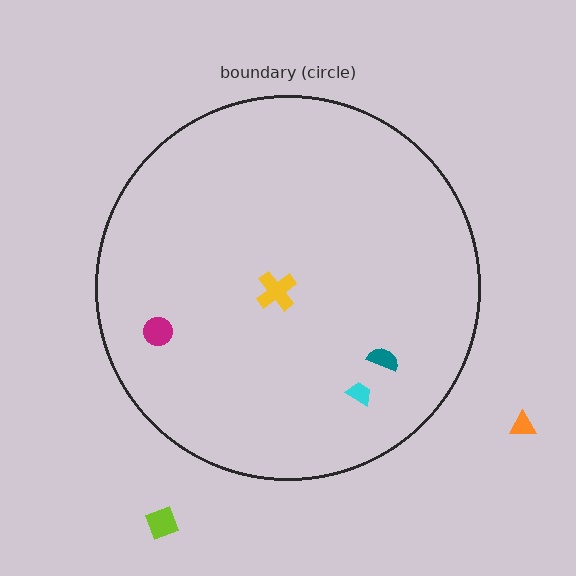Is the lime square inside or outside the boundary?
Outside.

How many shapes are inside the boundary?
4 inside, 2 outside.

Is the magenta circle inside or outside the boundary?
Inside.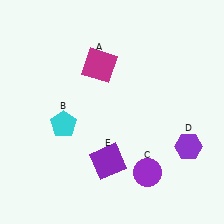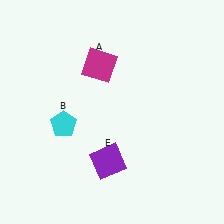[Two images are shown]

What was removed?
The purple circle (C), the purple hexagon (D) were removed in Image 2.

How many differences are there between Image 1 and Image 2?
There are 2 differences between the two images.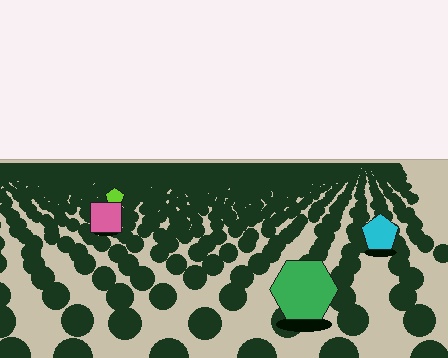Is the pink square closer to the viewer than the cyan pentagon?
No. The cyan pentagon is closer — you can tell from the texture gradient: the ground texture is coarser near it.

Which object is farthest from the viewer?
The lime pentagon is farthest from the viewer. It appears smaller and the ground texture around it is denser.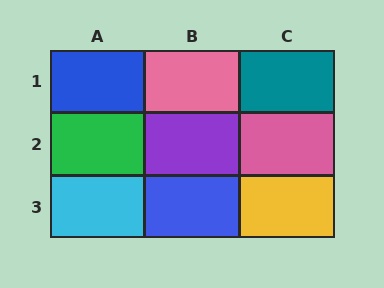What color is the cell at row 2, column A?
Green.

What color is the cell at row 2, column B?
Purple.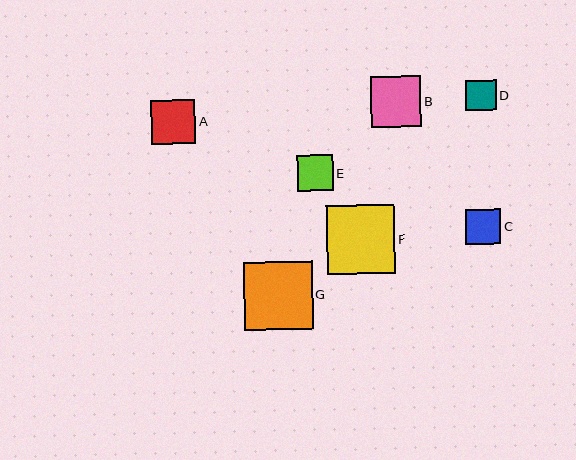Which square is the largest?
Square F is the largest with a size of approximately 69 pixels.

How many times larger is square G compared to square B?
Square G is approximately 1.4 times the size of square B.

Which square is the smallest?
Square D is the smallest with a size of approximately 31 pixels.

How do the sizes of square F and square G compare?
Square F and square G are approximately the same size.